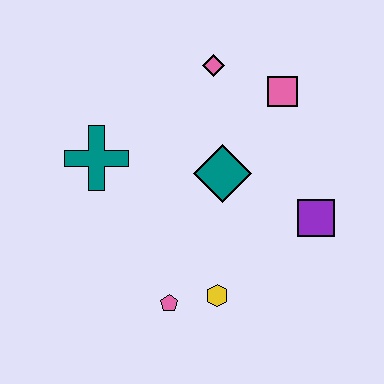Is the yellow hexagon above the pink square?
No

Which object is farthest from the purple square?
The teal cross is farthest from the purple square.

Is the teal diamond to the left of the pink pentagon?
No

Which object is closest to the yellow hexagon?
The pink pentagon is closest to the yellow hexagon.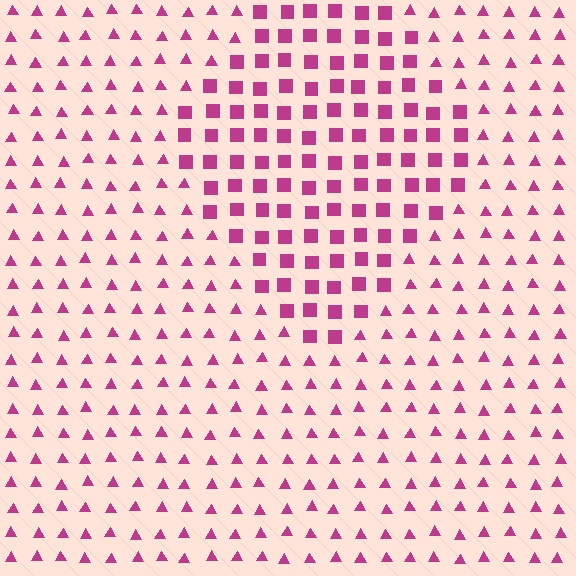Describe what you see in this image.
The image is filled with small magenta elements arranged in a uniform grid. A diamond-shaped region contains squares, while the surrounding area contains triangles. The boundary is defined purely by the change in element shape.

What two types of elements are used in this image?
The image uses squares inside the diamond region and triangles outside it.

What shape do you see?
I see a diamond.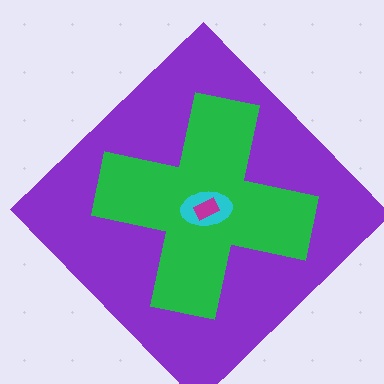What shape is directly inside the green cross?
The cyan ellipse.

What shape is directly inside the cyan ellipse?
The magenta rectangle.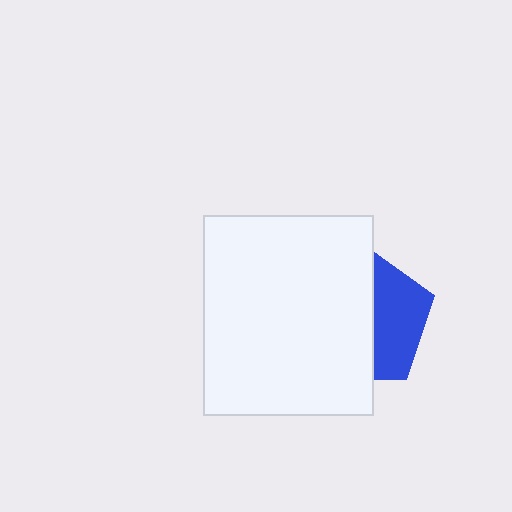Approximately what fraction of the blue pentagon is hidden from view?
Roughly 60% of the blue pentagon is hidden behind the white rectangle.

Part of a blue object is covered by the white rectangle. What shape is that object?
It is a pentagon.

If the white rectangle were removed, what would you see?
You would see the complete blue pentagon.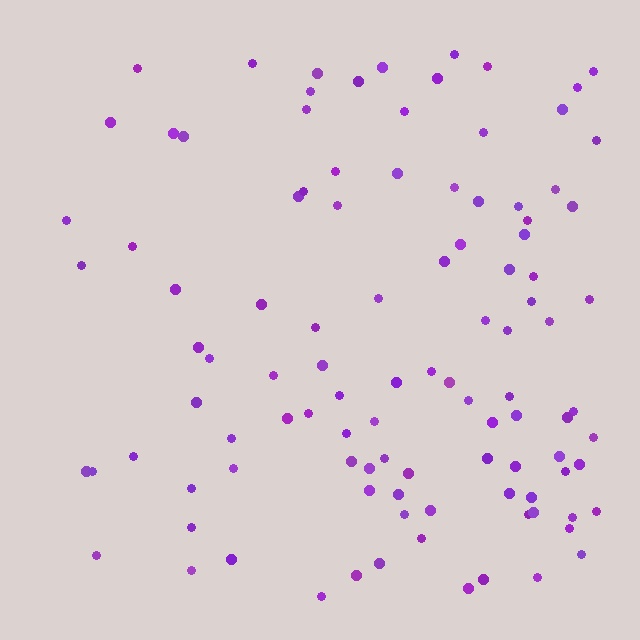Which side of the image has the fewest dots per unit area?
The left.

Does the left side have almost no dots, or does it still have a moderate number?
Still a moderate number, just noticeably fewer than the right.